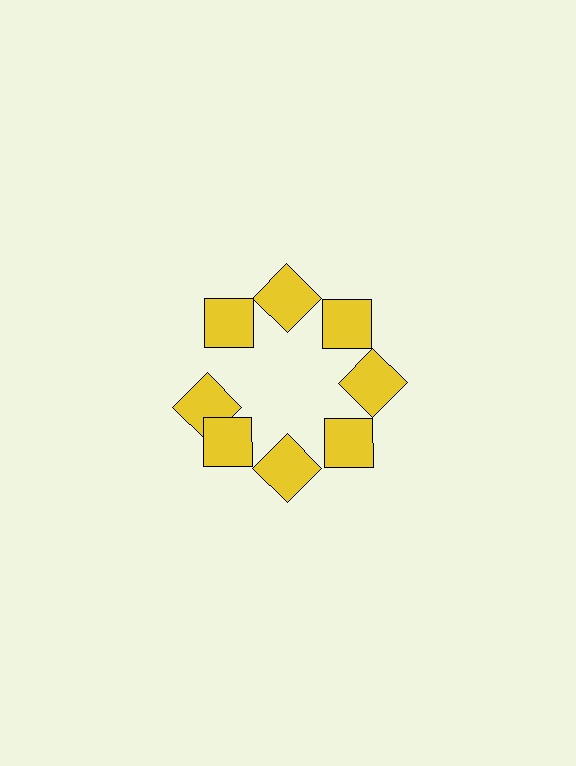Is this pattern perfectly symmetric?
No. The 8 yellow squares are arranged in a ring, but one element near the 9 o'clock position is rotated out of alignment along the ring, breaking the 8-fold rotational symmetry.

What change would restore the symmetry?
The symmetry would be restored by rotating it back into even spacing with its neighbors so that all 8 squares sit at equal angles and equal distance from the center.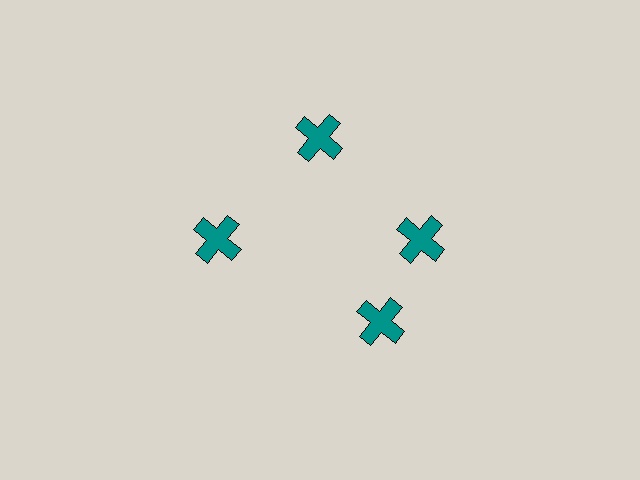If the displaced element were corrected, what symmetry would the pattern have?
It would have 4-fold rotational symmetry — the pattern would map onto itself every 90 degrees.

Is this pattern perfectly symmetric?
No. The 4 teal crosses are arranged in a ring, but one element near the 6 o'clock position is rotated out of alignment along the ring, breaking the 4-fold rotational symmetry.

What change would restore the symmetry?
The symmetry would be restored by rotating it back into even spacing with its neighbors so that all 4 crosses sit at equal angles and equal distance from the center.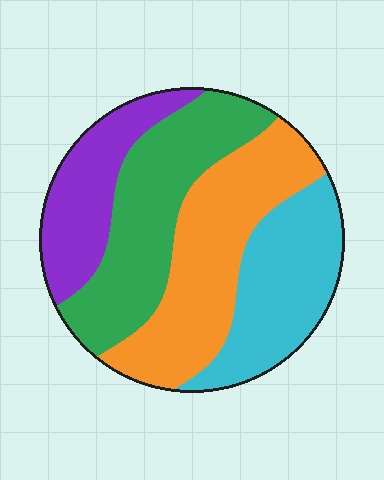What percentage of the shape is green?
Green takes up between a sixth and a third of the shape.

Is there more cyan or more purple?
Cyan.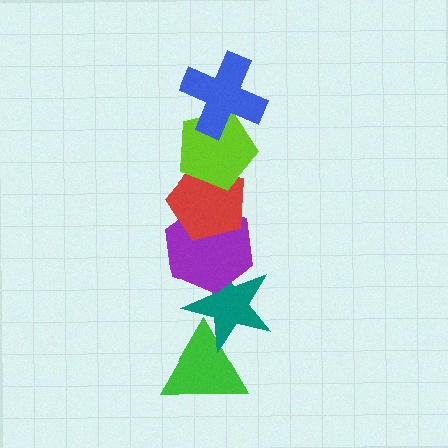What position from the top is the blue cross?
The blue cross is 1st from the top.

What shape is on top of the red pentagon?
The lime pentagon is on top of the red pentagon.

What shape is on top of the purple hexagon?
The red pentagon is on top of the purple hexagon.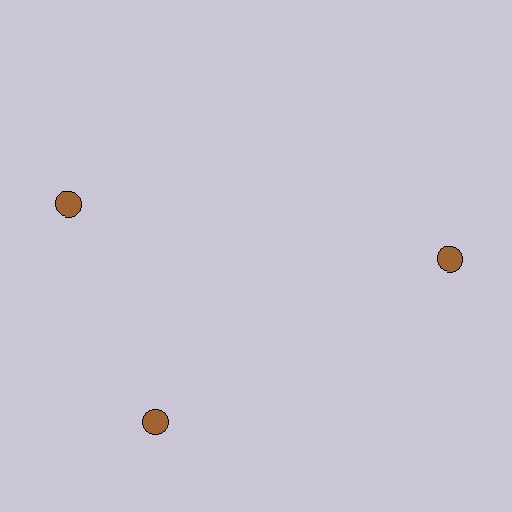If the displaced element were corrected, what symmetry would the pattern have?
It would have 3-fold rotational symmetry — the pattern would map onto itself every 120 degrees.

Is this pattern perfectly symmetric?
No. The 3 brown circles are arranged in a ring, but one element near the 11 o'clock position is rotated out of alignment along the ring, breaking the 3-fold rotational symmetry.